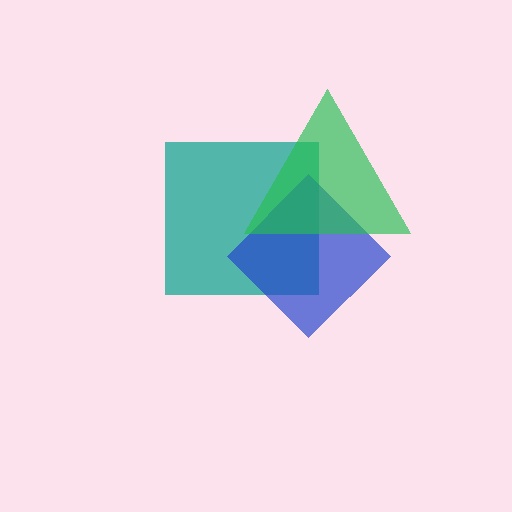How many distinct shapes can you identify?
There are 3 distinct shapes: a teal square, a blue diamond, a green triangle.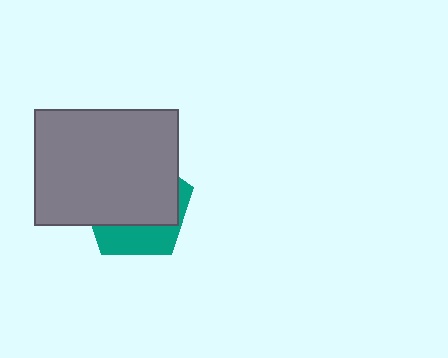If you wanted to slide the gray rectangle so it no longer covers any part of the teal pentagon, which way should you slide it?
Slide it up — that is the most direct way to separate the two shapes.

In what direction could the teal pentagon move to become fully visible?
The teal pentagon could move down. That would shift it out from behind the gray rectangle entirely.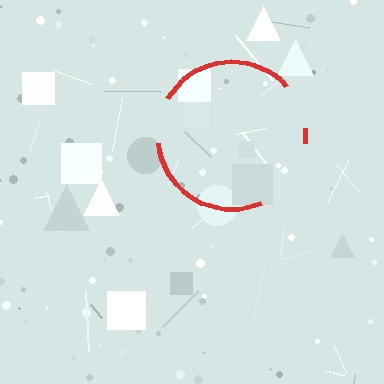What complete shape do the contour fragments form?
The contour fragments form a circle.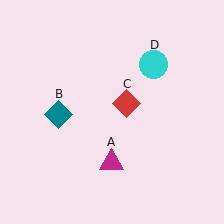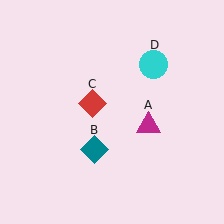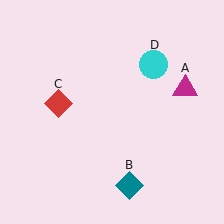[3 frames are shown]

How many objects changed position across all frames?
3 objects changed position: magenta triangle (object A), teal diamond (object B), red diamond (object C).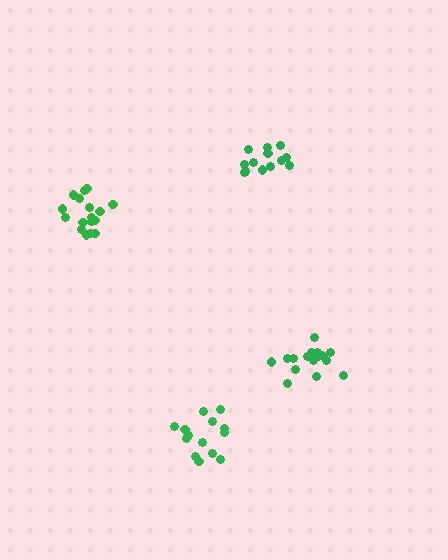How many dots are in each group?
Group 1: 17 dots, Group 2: 17 dots, Group 3: 13 dots, Group 4: 14 dots (61 total).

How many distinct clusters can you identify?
There are 4 distinct clusters.